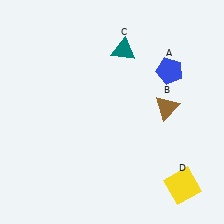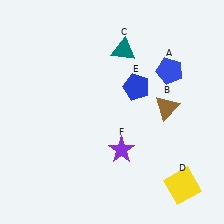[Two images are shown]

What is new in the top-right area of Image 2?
A blue pentagon (E) was added in the top-right area of Image 2.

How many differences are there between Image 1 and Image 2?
There are 2 differences between the two images.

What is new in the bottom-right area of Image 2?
A purple star (F) was added in the bottom-right area of Image 2.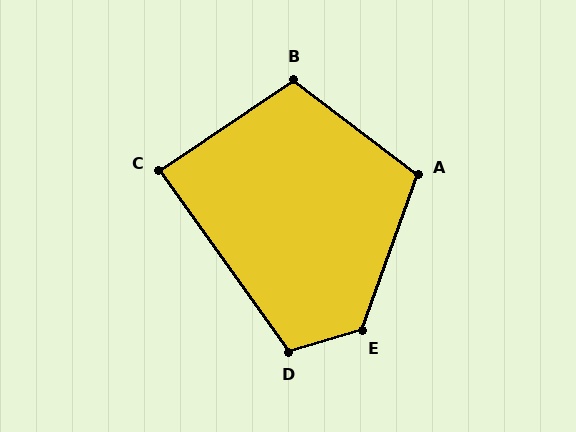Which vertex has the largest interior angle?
E, at approximately 126 degrees.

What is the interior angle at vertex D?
Approximately 109 degrees (obtuse).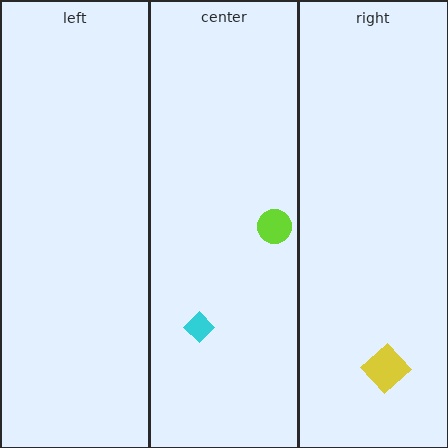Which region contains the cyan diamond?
The center region.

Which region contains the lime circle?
The center region.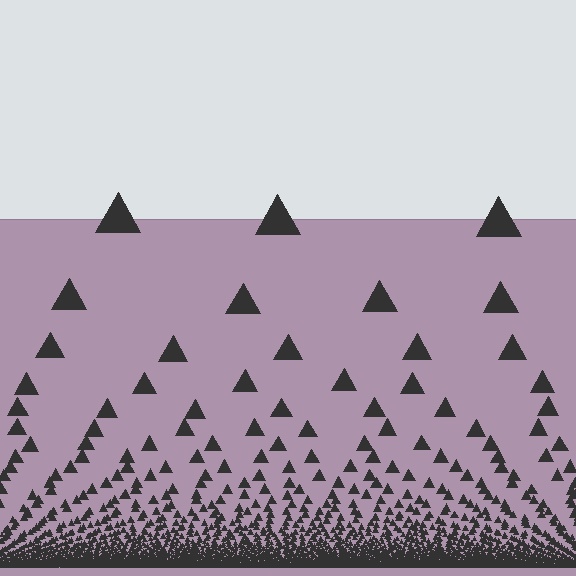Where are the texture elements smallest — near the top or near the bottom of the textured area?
Near the bottom.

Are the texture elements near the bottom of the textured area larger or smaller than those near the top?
Smaller. The gradient is inverted — elements near the bottom are smaller and denser.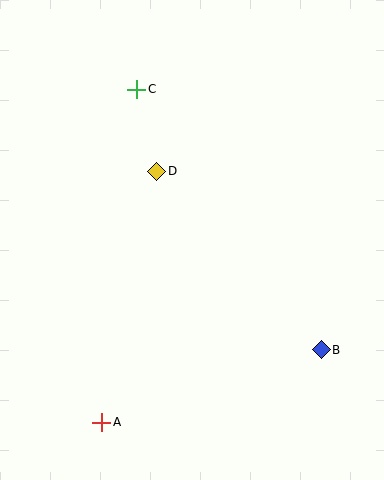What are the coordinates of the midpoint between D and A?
The midpoint between D and A is at (129, 297).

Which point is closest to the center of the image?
Point D at (157, 171) is closest to the center.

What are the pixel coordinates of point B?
Point B is at (321, 350).